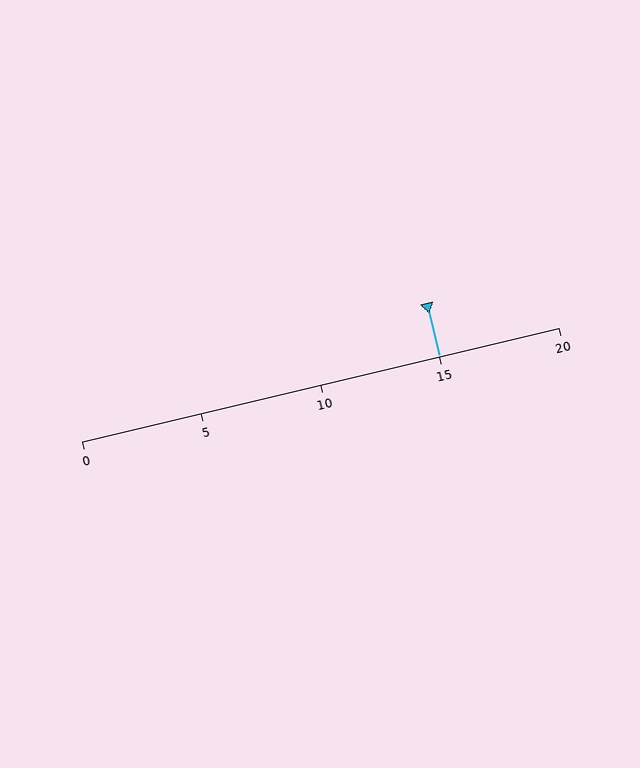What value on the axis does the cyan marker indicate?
The marker indicates approximately 15.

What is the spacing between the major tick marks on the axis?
The major ticks are spaced 5 apart.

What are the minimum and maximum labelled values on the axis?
The axis runs from 0 to 20.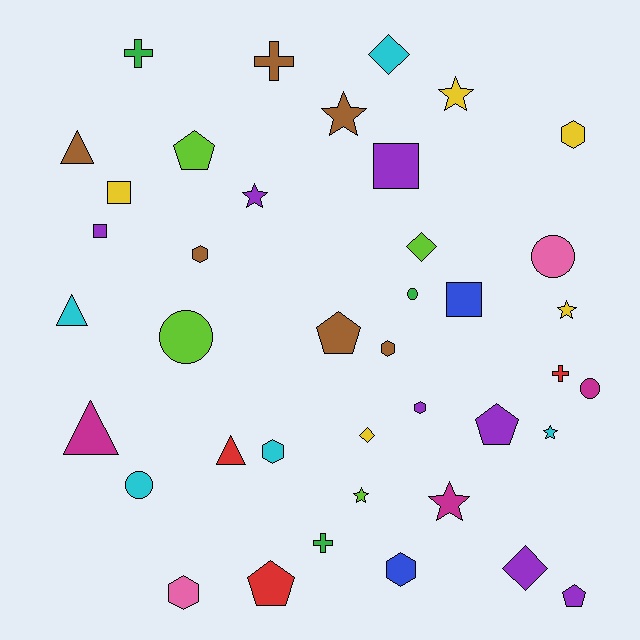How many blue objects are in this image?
There are 2 blue objects.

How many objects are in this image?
There are 40 objects.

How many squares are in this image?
There are 4 squares.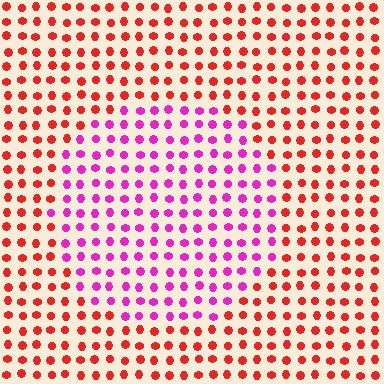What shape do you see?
I see a circle.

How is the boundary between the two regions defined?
The boundary is defined purely by a slight shift in hue (about 50 degrees). Spacing, size, and orientation are identical on both sides.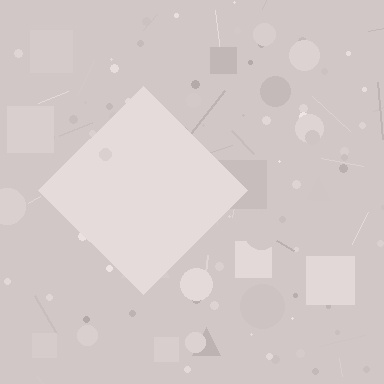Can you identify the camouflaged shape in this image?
The camouflaged shape is a diamond.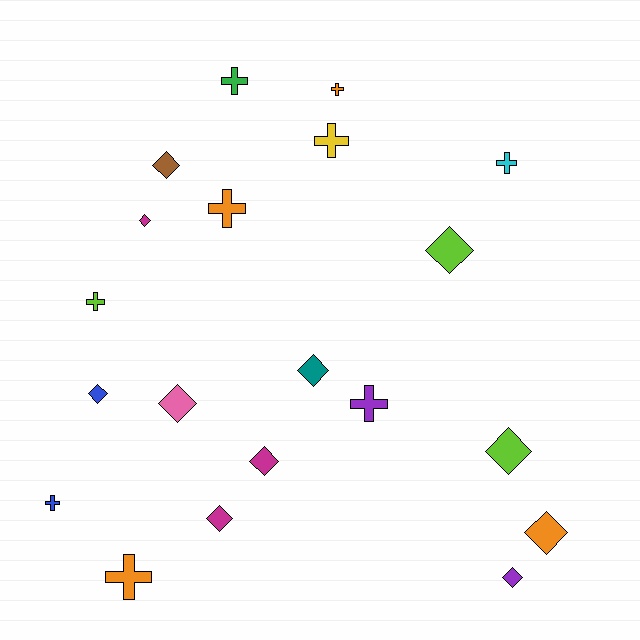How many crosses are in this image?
There are 9 crosses.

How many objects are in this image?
There are 20 objects.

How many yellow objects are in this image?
There is 1 yellow object.